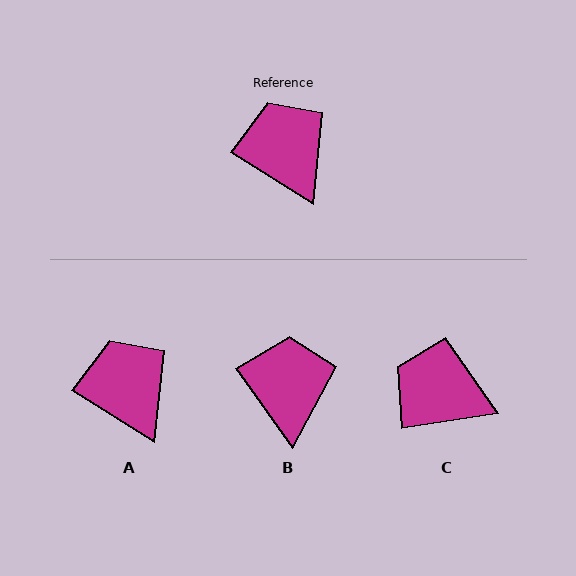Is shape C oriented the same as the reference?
No, it is off by about 41 degrees.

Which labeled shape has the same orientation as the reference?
A.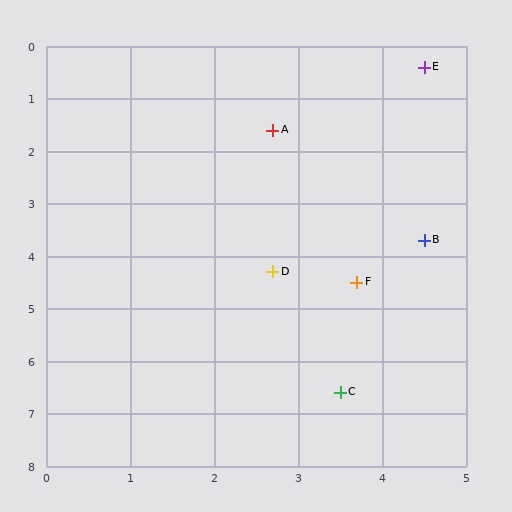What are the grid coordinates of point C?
Point C is at approximately (3.5, 6.6).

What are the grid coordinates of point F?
Point F is at approximately (3.7, 4.5).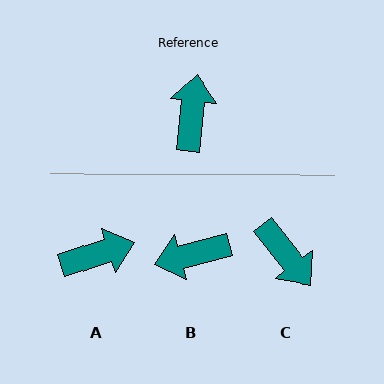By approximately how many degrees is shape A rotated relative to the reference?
Approximately 66 degrees clockwise.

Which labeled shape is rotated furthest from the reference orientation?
C, about 135 degrees away.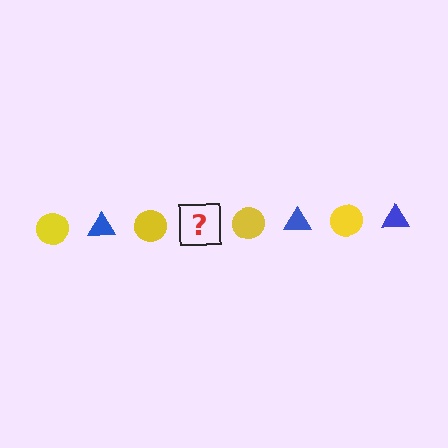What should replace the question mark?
The question mark should be replaced with a blue triangle.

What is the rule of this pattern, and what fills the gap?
The rule is that the pattern alternates between yellow circle and blue triangle. The gap should be filled with a blue triangle.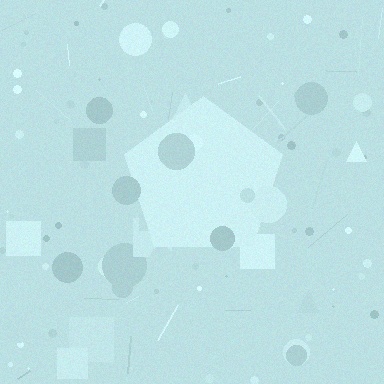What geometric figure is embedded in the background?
A pentagon is embedded in the background.